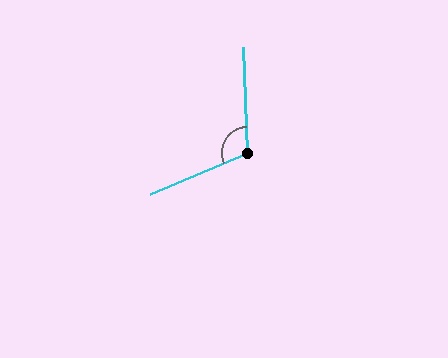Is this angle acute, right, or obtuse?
It is obtuse.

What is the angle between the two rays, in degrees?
Approximately 111 degrees.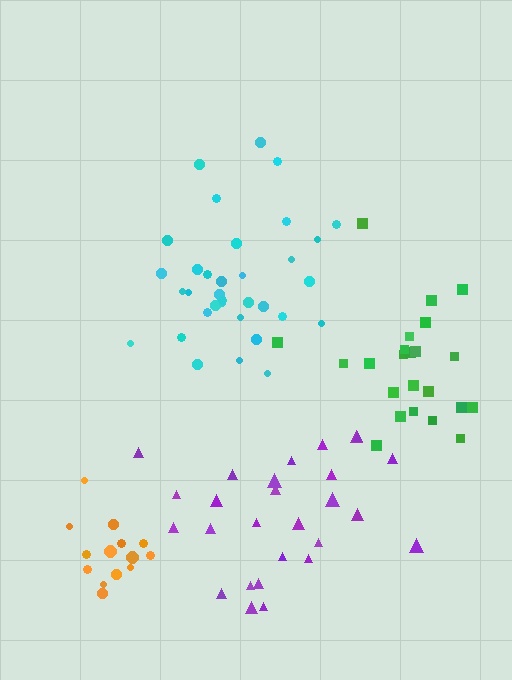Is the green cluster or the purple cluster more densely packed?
Green.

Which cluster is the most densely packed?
Orange.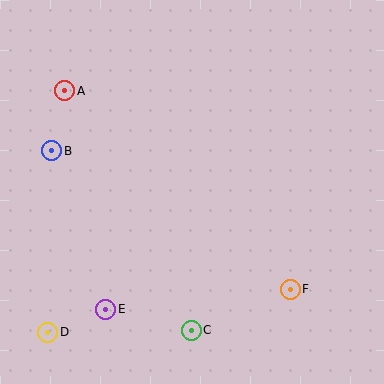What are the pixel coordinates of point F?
Point F is at (290, 289).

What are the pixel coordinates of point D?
Point D is at (48, 332).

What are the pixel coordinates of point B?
Point B is at (52, 151).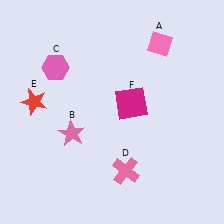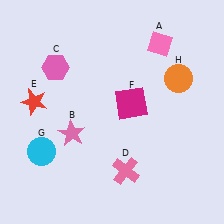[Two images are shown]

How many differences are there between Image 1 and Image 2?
There are 2 differences between the two images.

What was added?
A cyan circle (G), an orange circle (H) were added in Image 2.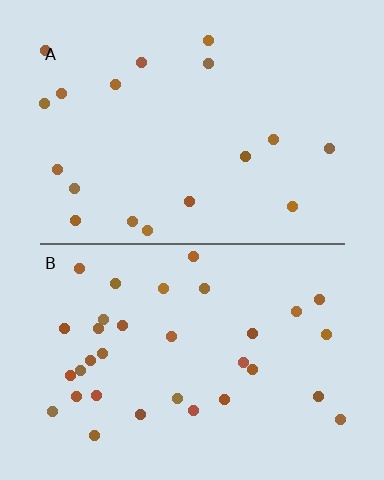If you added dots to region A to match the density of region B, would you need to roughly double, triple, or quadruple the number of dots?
Approximately double.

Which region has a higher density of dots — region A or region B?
B (the bottom).